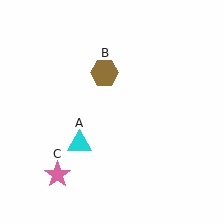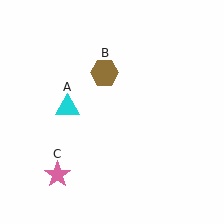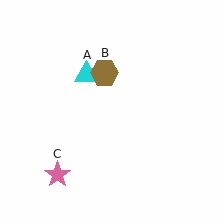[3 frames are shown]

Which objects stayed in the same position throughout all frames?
Brown hexagon (object B) and pink star (object C) remained stationary.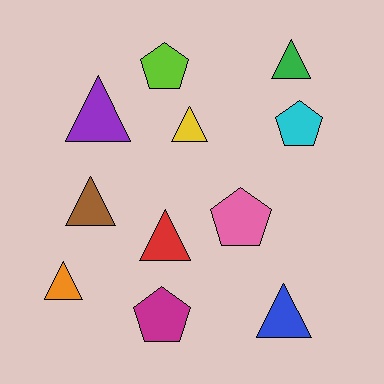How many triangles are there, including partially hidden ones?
There are 7 triangles.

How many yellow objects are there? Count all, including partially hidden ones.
There is 1 yellow object.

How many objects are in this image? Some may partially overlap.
There are 11 objects.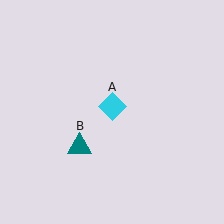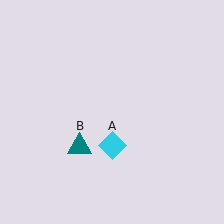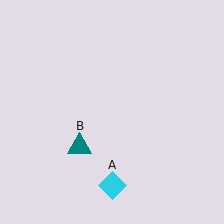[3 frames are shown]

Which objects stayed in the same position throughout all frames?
Teal triangle (object B) remained stationary.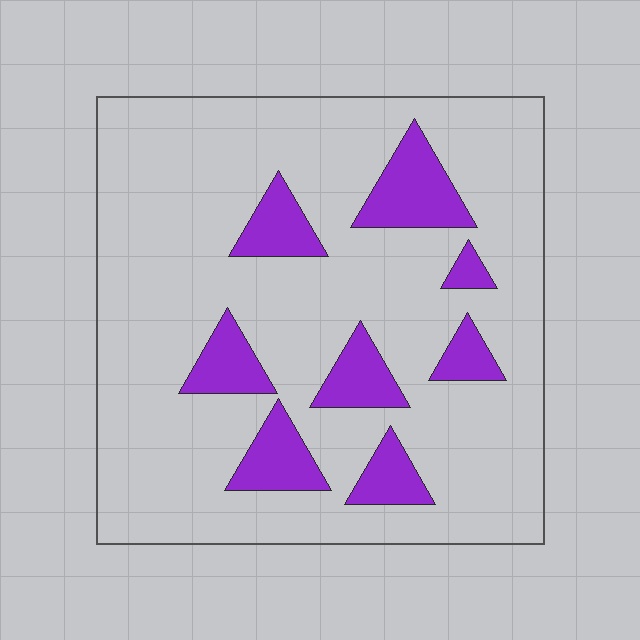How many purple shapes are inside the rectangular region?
8.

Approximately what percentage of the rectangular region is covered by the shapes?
Approximately 15%.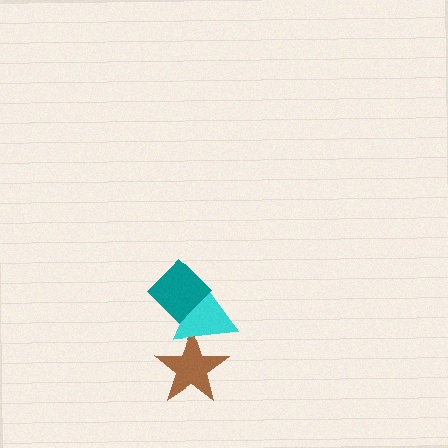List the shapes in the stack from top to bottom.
From top to bottom: the teal diamond, the cyan triangle, the brown star.